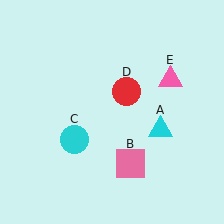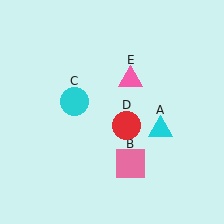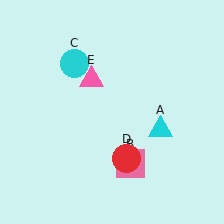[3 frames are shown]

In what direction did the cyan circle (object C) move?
The cyan circle (object C) moved up.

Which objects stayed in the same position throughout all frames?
Cyan triangle (object A) and pink square (object B) remained stationary.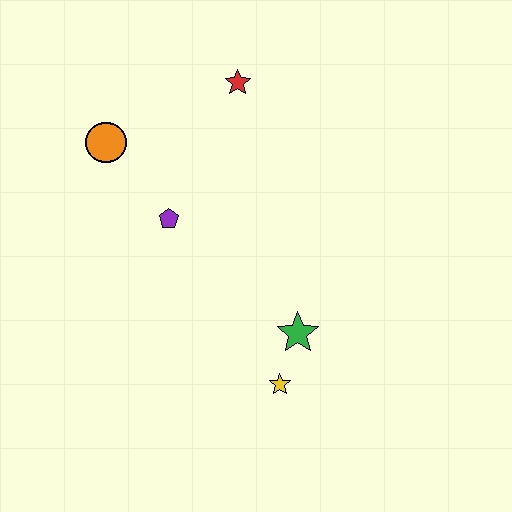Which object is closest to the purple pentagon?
The orange circle is closest to the purple pentagon.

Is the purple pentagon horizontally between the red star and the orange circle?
Yes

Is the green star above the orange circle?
No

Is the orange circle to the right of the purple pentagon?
No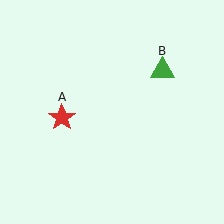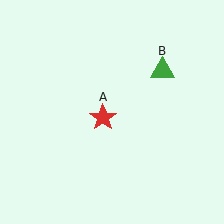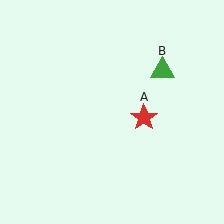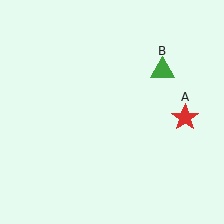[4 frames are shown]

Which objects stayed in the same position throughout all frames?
Green triangle (object B) remained stationary.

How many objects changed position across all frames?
1 object changed position: red star (object A).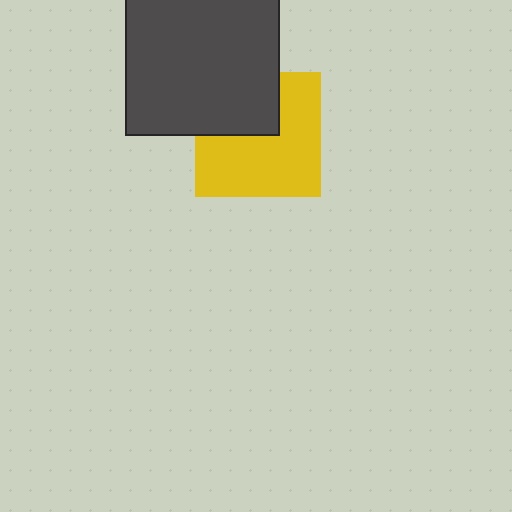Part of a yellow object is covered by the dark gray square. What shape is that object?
It is a square.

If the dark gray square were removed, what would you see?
You would see the complete yellow square.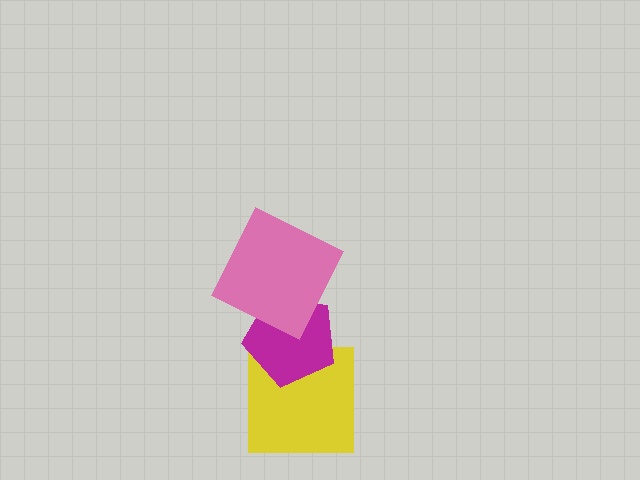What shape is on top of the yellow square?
The magenta pentagon is on top of the yellow square.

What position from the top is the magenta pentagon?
The magenta pentagon is 2nd from the top.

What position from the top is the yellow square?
The yellow square is 3rd from the top.